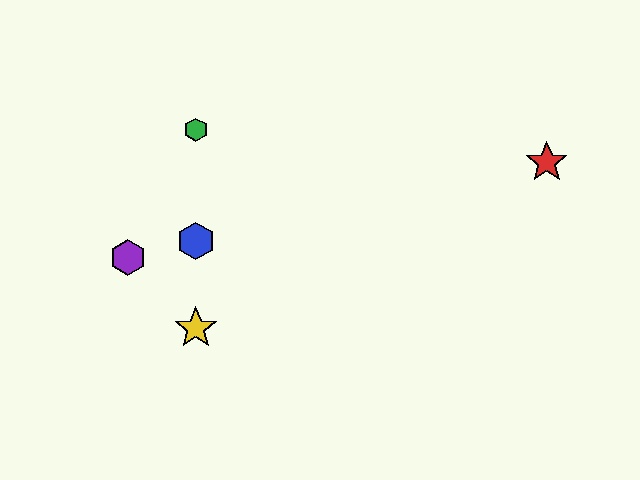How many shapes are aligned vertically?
3 shapes (the blue hexagon, the green hexagon, the yellow star) are aligned vertically.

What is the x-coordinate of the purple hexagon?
The purple hexagon is at x≈128.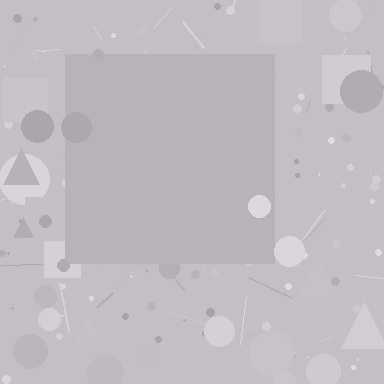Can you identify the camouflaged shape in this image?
The camouflaged shape is a square.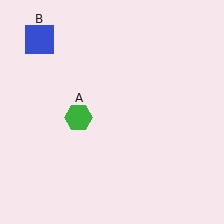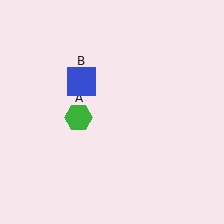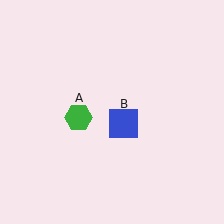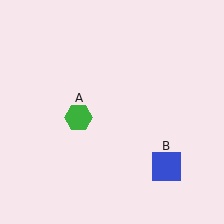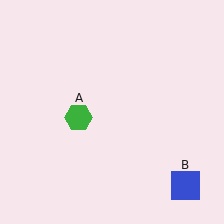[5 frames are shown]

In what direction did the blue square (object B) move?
The blue square (object B) moved down and to the right.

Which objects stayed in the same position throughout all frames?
Green hexagon (object A) remained stationary.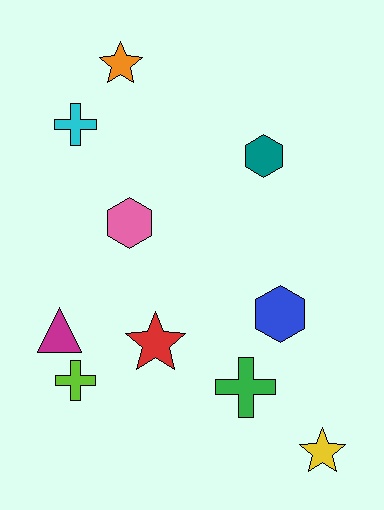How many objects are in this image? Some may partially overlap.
There are 10 objects.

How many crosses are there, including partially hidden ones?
There are 3 crosses.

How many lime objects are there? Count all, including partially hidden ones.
There is 1 lime object.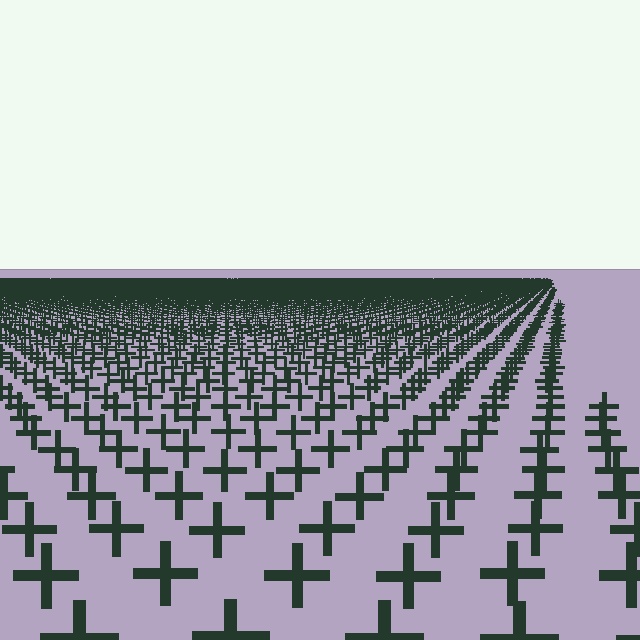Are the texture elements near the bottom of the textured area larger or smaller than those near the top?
Larger. Near the bottom, elements are closer to the viewer and appear at a bigger on-screen size.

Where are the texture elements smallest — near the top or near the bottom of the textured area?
Near the top.